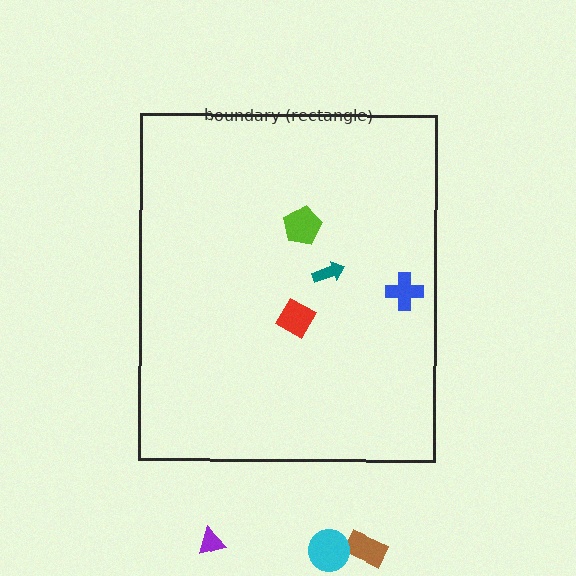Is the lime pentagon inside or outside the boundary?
Inside.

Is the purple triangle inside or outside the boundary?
Outside.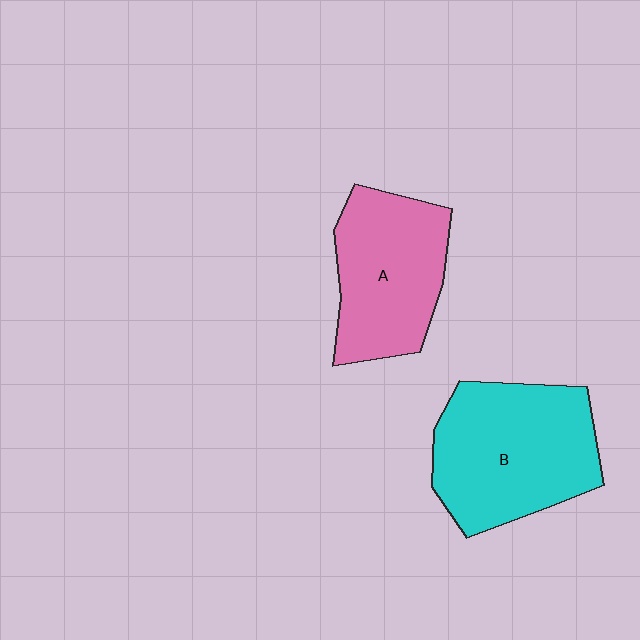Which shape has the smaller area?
Shape A (pink).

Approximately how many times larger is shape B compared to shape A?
Approximately 1.2 times.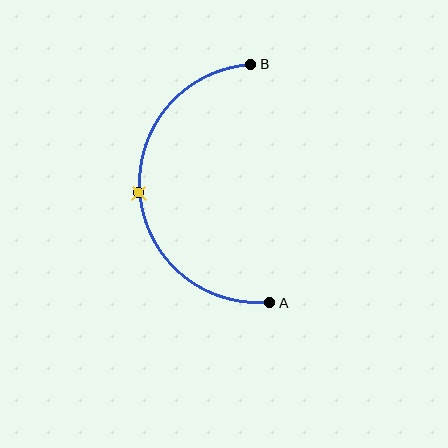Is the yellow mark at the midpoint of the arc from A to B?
Yes. The yellow mark lies on the arc at equal arc-length from both A and B — it is the arc midpoint.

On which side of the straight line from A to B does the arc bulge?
The arc bulges to the left of the straight line connecting A and B.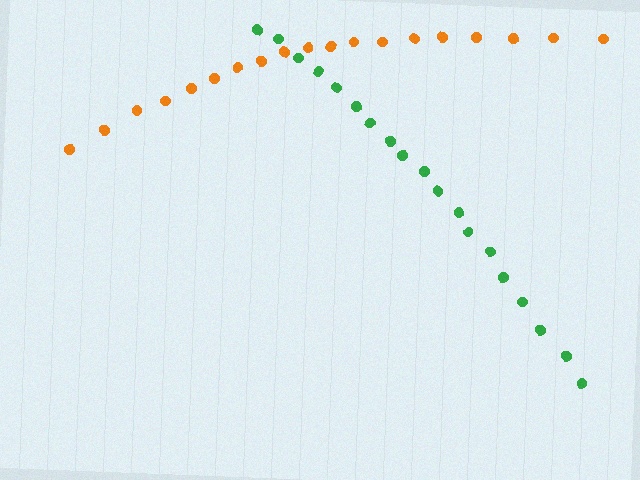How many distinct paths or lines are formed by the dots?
There are 2 distinct paths.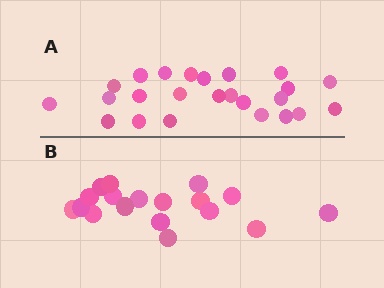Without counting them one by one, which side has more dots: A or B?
Region A (the top region) has more dots.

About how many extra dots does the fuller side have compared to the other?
Region A has about 6 more dots than region B.